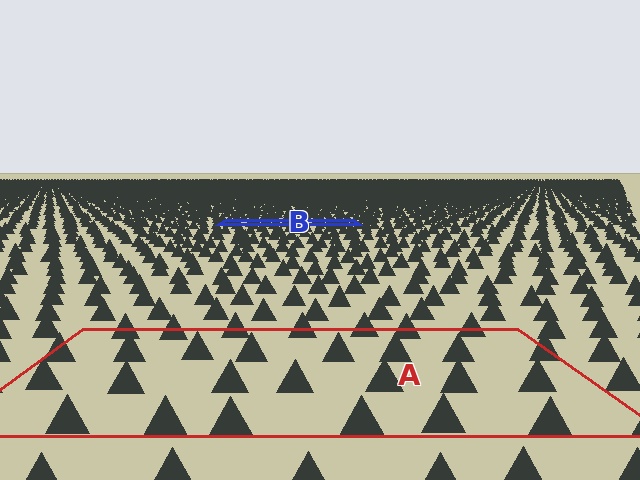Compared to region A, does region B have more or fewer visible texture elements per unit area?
Region B has more texture elements per unit area — they are packed more densely because it is farther away.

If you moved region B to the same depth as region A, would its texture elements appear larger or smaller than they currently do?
They would appear larger. At a closer depth, the same texture elements are projected at a bigger on-screen size.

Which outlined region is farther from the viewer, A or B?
Region B is farther from the viewer — the texture elements inside it appear smaller and more densely packed.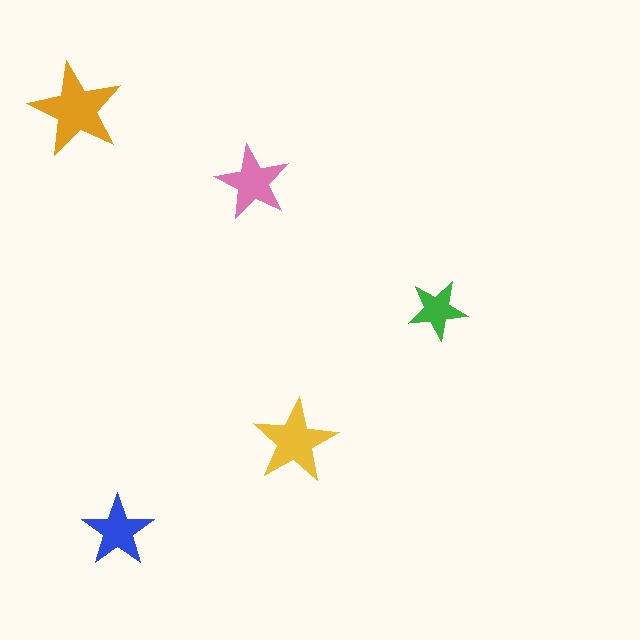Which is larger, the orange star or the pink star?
The orange one.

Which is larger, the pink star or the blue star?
The pink one.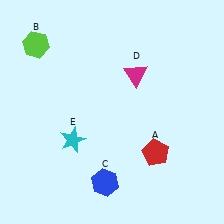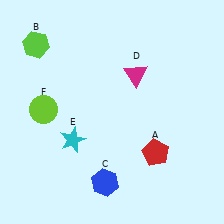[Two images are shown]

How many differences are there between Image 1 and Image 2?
There is 1 difference between the two images.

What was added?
A lime circle (F) was added in Image 2.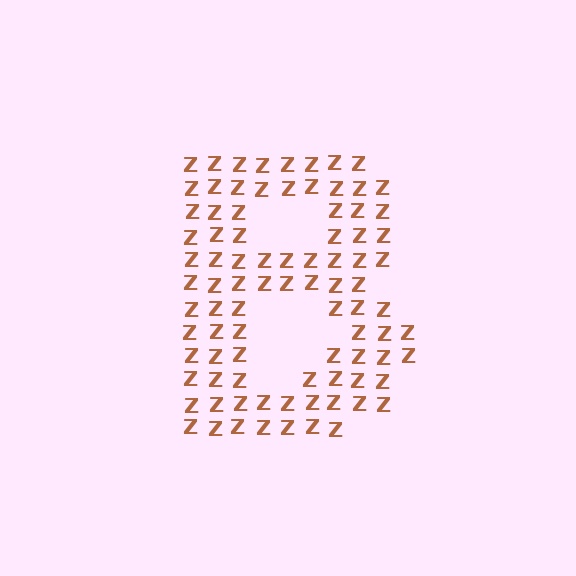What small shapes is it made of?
It is made of small letter Z's.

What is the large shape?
The large shape is the letter B.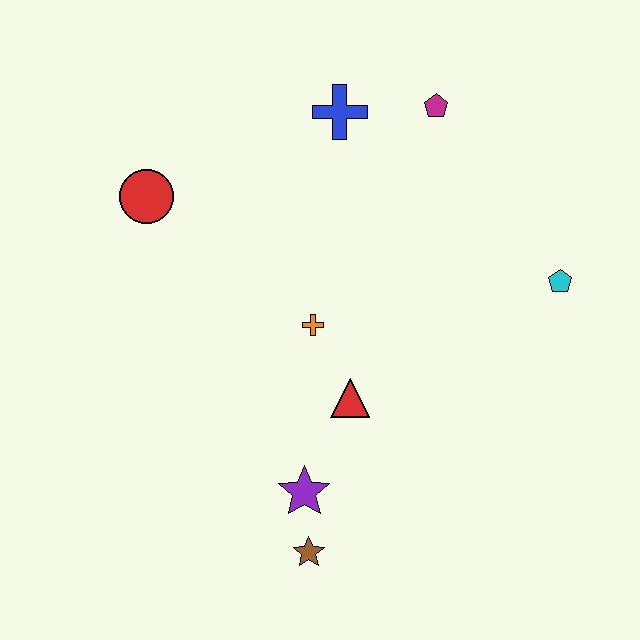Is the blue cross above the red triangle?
Yes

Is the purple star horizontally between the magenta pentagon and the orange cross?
No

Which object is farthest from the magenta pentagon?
The brown star is farthest from the magenta pentagon.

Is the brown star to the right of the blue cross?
No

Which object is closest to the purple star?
The brown star is closest to the purple star.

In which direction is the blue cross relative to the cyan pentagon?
The blue cross is to the left of the cyan pentagon.